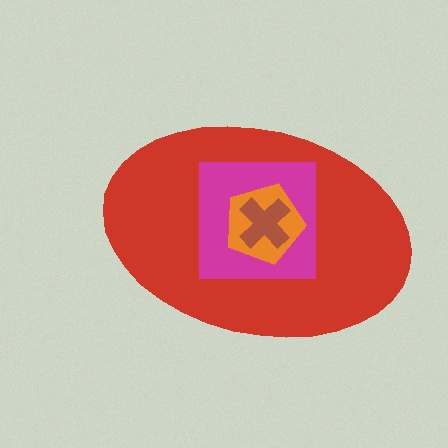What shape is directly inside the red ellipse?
The magenta square.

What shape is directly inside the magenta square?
The orange pentagon.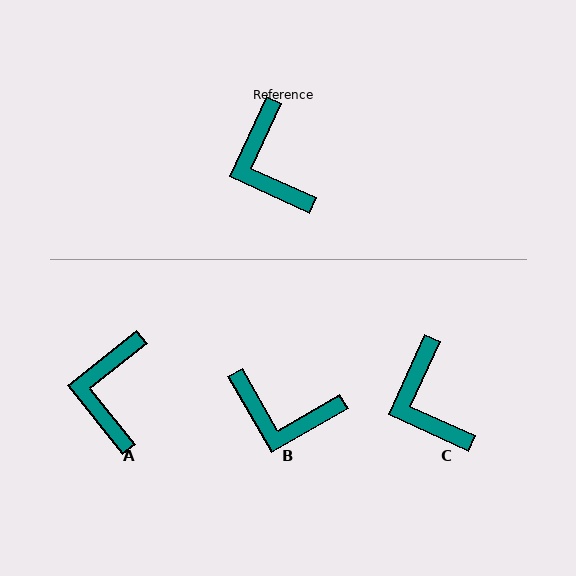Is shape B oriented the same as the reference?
No, it is off by about 55 degrees.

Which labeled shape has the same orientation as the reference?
C.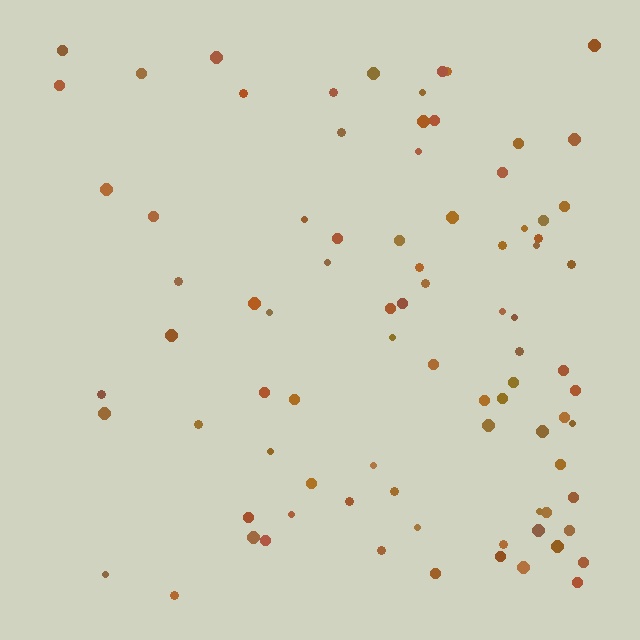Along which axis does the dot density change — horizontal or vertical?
Horizontal.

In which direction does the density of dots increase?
From left to right, with the right side densest.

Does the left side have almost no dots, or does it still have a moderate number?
Still a moderate number, just noticeably fewer than the right.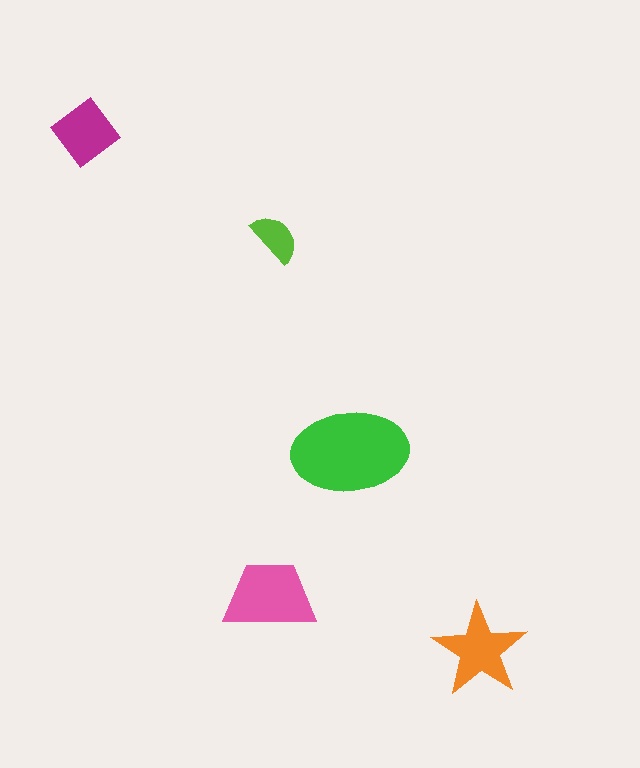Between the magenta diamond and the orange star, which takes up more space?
The orange star.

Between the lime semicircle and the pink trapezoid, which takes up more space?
The pink trapezoid.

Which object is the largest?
The green ellipse.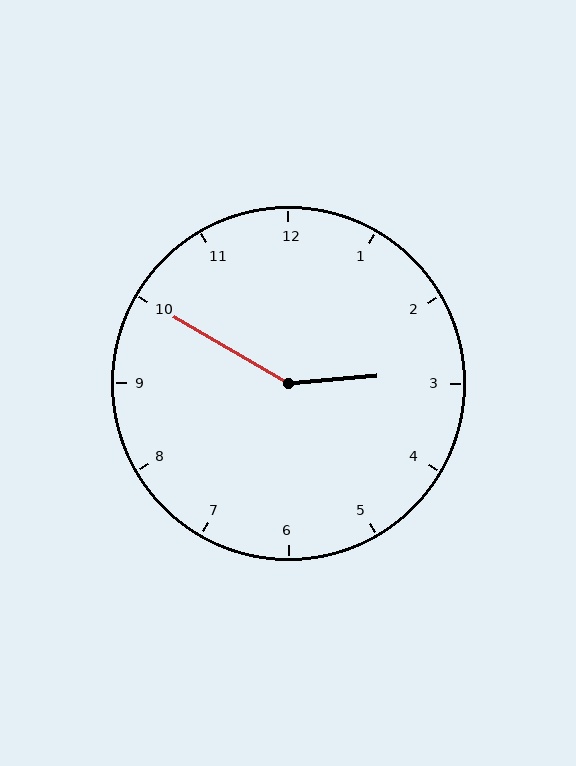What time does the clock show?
2:50.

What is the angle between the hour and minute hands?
Approximately 145 degrees.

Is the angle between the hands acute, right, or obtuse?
It is obtuse.